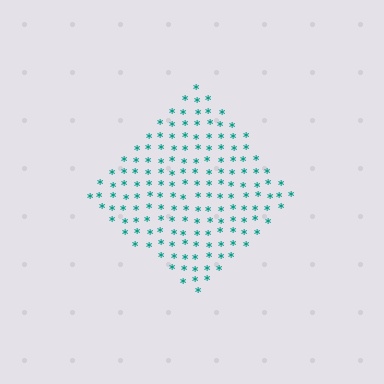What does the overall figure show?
The overall figure shows a diamond.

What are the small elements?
The small elements are asterisks.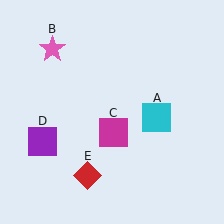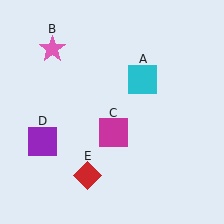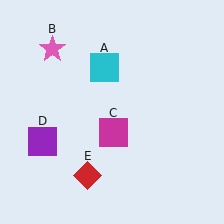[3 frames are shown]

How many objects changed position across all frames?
1 object changed position: cyan square (object A).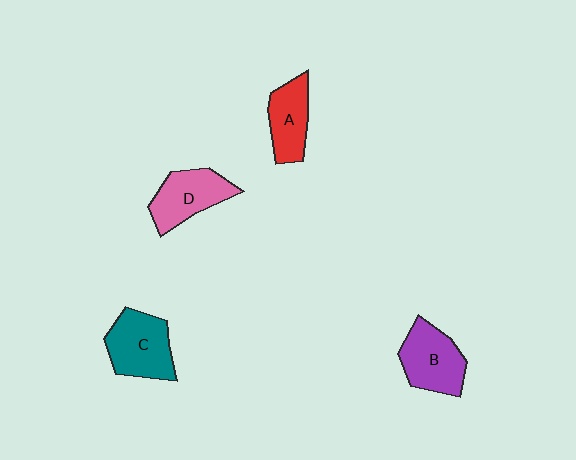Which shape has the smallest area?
Shape A (red).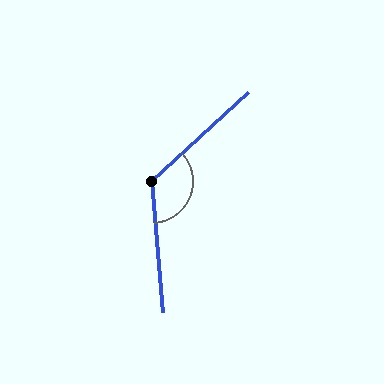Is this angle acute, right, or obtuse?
It is obtuse.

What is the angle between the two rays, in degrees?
Approximately 128 degrees.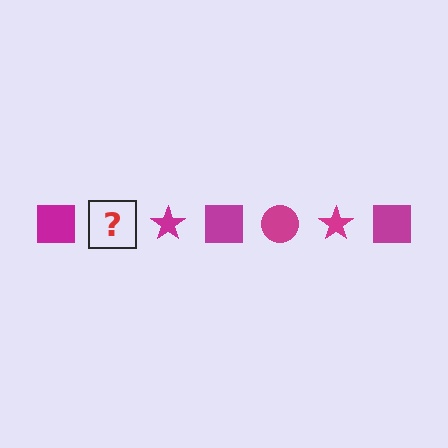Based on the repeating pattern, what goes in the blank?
The blank should be a magenta circle.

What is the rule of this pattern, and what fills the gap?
The rule is that the pattern cycles through square, circle, star shapes in magenta. The gap should be filled with a magenta circle.